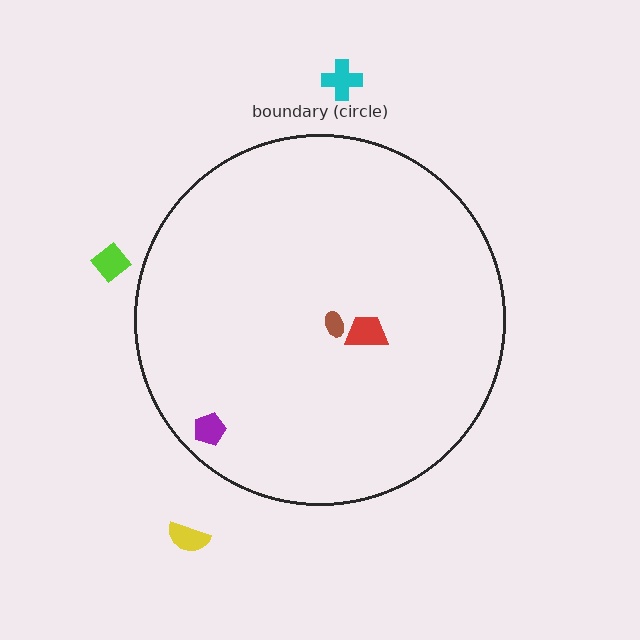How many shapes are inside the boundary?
3 inside, 3 outside.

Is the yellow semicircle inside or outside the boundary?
Outside.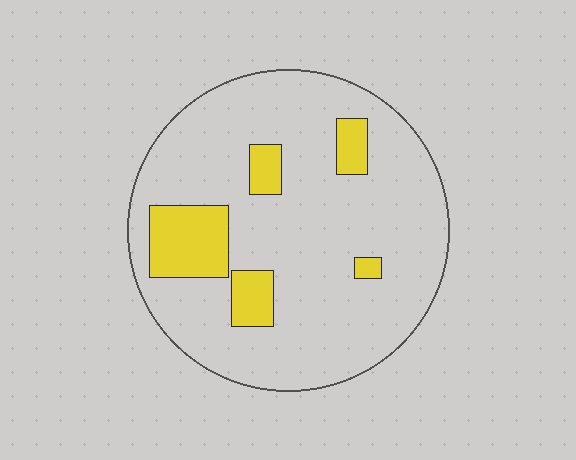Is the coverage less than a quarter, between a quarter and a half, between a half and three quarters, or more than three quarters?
Less than a quarter.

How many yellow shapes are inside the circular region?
5.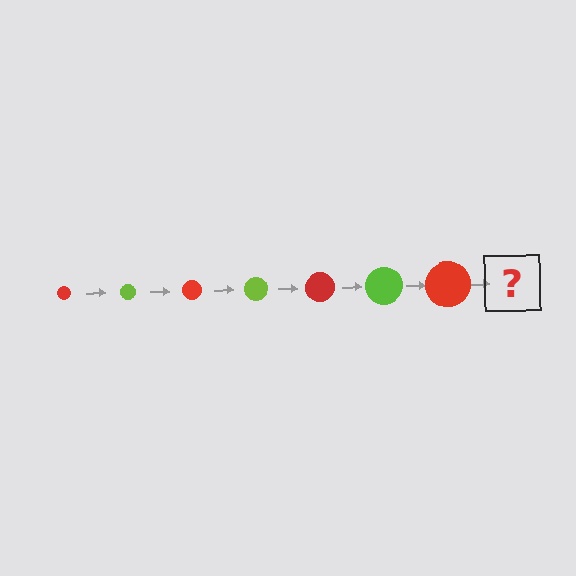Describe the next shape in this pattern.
It should be a lime circle, larger than the previous one.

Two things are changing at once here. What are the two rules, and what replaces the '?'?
The two rules are that the circle grows larger each step and the color cycles through red and lime. The '?' should be a lime circle, larger than the previous one.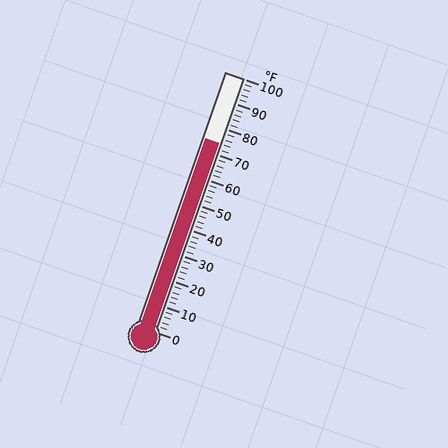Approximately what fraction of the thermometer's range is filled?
The thermometer is filled to approximately 75% of its range.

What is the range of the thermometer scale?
The thermometer scale ranges from 0°F to 100°F.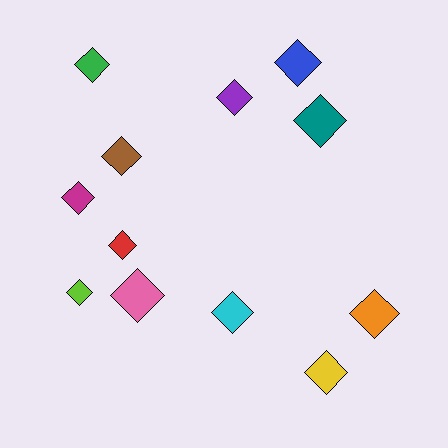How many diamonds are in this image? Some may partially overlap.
There are 12 diamonds.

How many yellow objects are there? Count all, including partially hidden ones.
There is 1 yellow object.